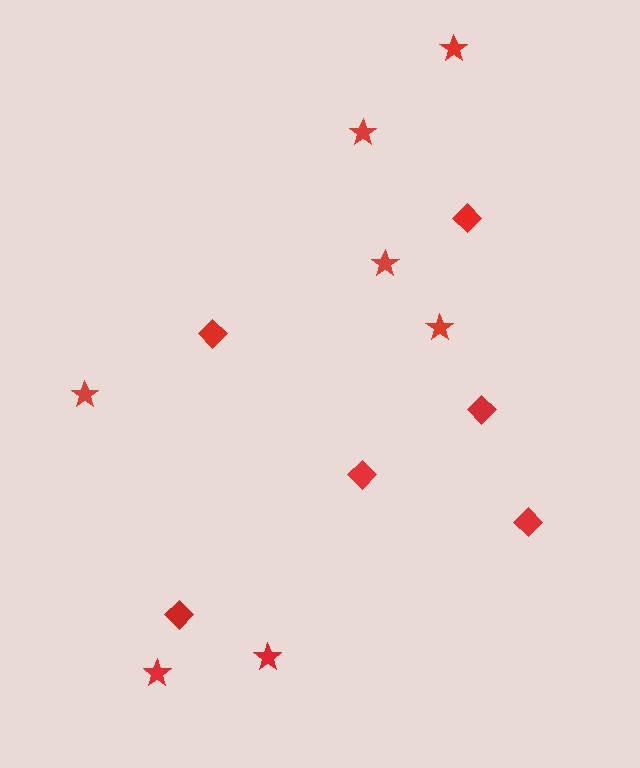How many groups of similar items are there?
There are 2 groups: one group of stars (7) and one group of diamonds (6).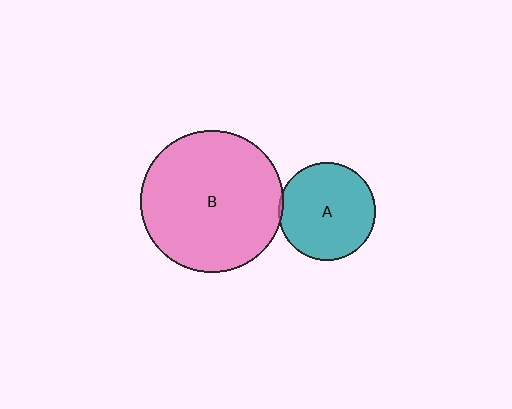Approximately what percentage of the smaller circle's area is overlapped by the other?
Approximately 5%.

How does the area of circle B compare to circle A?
Approximately 2.1 times.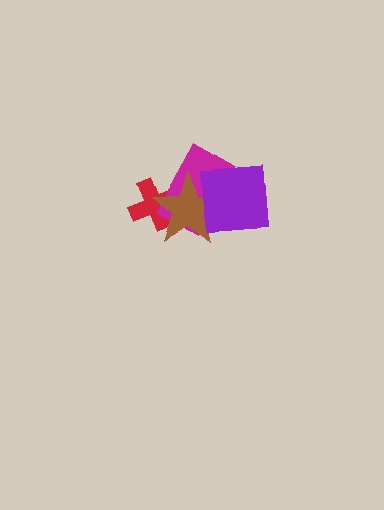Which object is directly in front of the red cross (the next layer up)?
The magenta rectangle is directly in front of the red cross.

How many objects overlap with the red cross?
2 objects overlap with the red cross.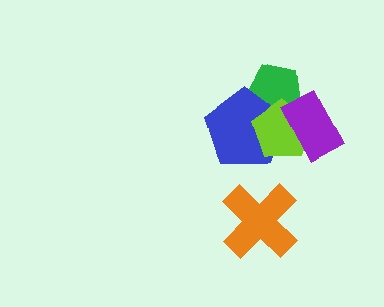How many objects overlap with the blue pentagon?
2 objects overlap with the blue pentagon.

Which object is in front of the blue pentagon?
The lime pentagon is in front of the blue pentagon.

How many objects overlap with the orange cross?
0 objects overlap with the orange cross.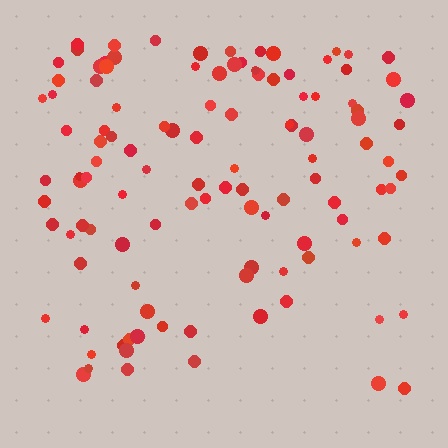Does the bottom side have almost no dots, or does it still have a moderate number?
Still a moderate number, just noticeably fewer than the top.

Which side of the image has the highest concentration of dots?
The top.